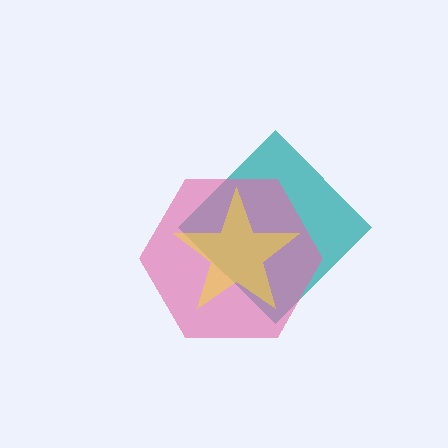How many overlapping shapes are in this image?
There are 3 overlapping shapes in the image.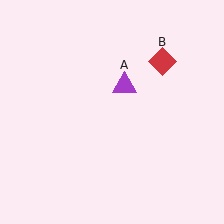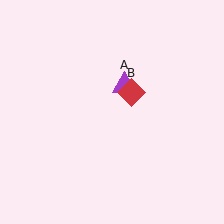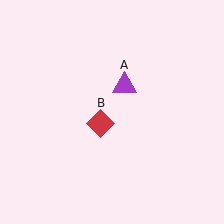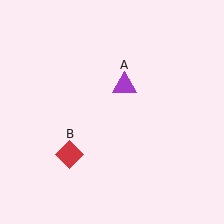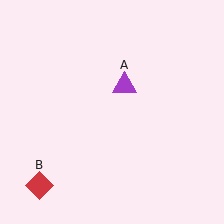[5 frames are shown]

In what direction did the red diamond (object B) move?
The red diamond (object B) moved down and to the left.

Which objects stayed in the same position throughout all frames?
Purple triangle (object A) remained stationary.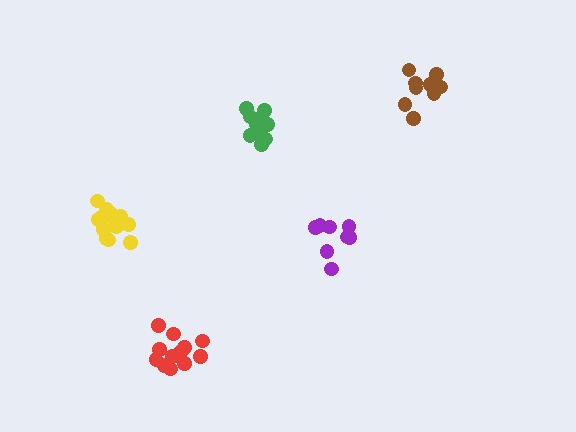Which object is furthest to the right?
The brown cluster is rightmost.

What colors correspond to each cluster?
The clusters are colored: green, yellow, purple, red, brown.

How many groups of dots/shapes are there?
There are 5 groups.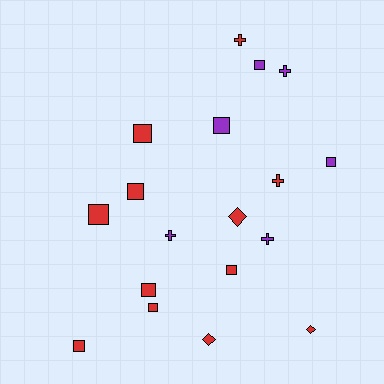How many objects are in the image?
There are 18 objects.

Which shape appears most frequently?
Square, with 10 objects.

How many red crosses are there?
There are 2 red crosses.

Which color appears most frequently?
Red, with 12 objects.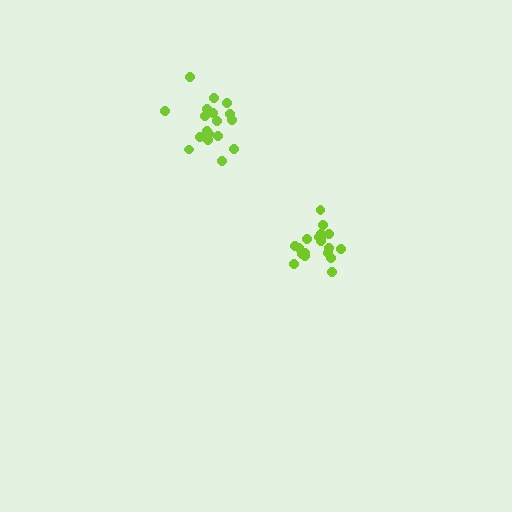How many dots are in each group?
Group 1: 18 dots, Group 2: 19 dots (37 total).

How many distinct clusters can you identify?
There are 2 distinct clusters.